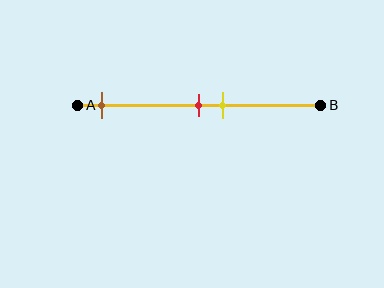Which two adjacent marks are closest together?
The red and yellow marks are the closest adjacent pair.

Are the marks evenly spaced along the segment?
No, the marks are not evenly spaced.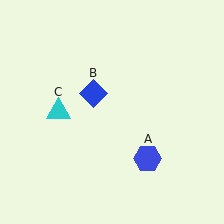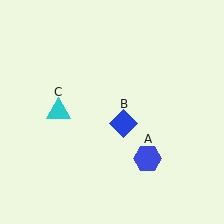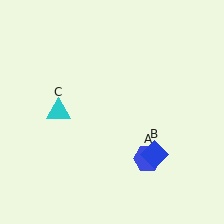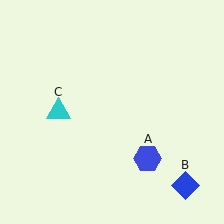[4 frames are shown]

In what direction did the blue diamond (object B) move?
The blue diamond (object B) moved down and to the right.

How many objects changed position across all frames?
1 object changed position: blue diamond (object B).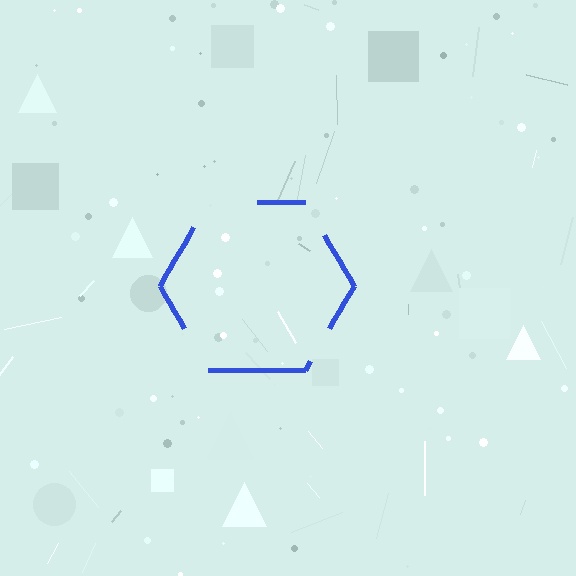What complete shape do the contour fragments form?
The contour fragments form a hexagon.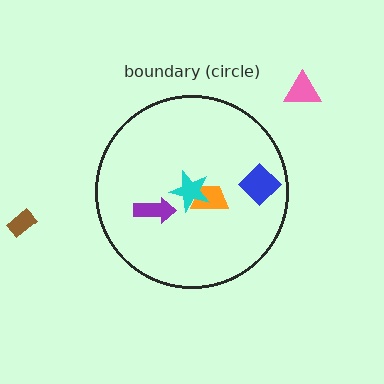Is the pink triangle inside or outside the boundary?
Outside.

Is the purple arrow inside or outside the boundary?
Inside.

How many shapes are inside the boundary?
4 inside, 2 outside.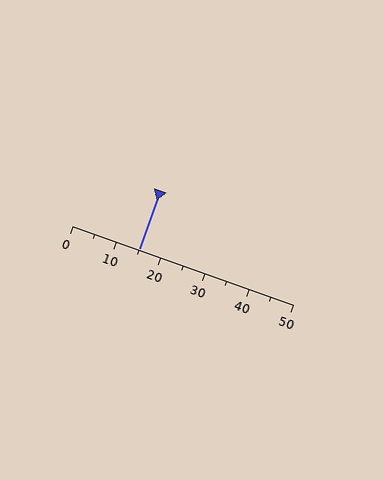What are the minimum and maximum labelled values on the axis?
The axis runs from 0 to 50.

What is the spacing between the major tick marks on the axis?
The major ticks are spaced 10 apart.